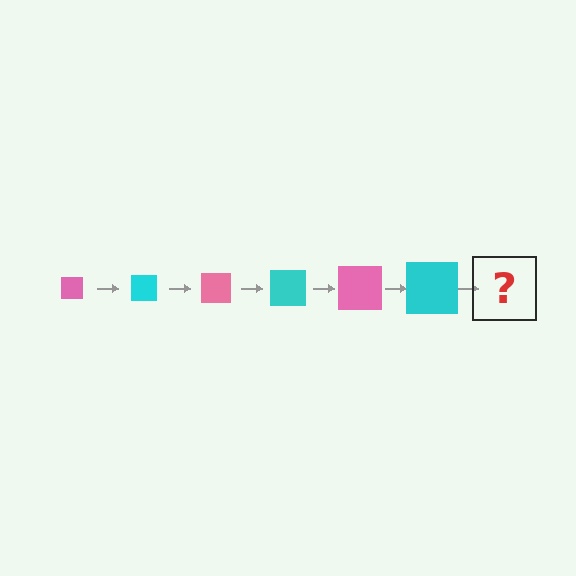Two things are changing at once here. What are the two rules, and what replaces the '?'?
The two rules are that the square grows larger each step and the color cycles through pink and cyan. The '?' should be a pink square, larger than the previous one.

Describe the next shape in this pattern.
It should be a pink square, larger than the previous one.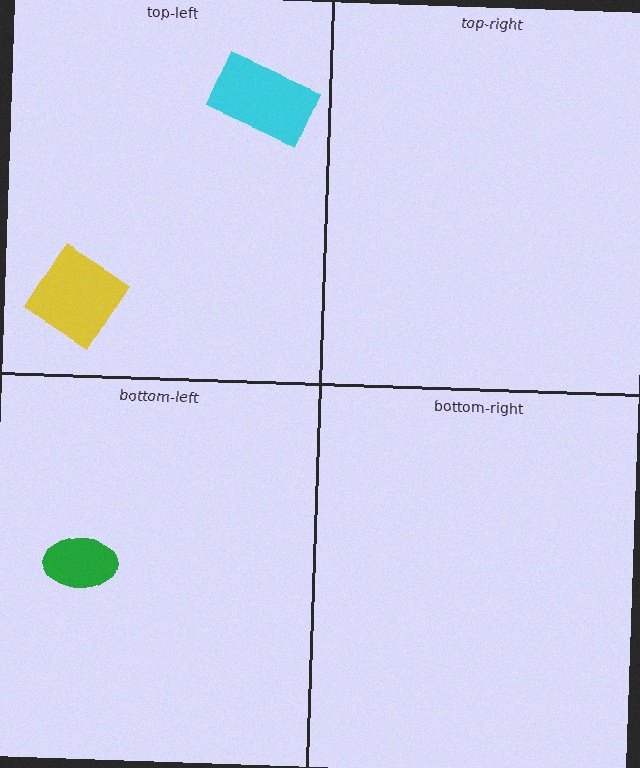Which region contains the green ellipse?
The bottom-left region.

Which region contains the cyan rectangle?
The top-left region.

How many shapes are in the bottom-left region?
1.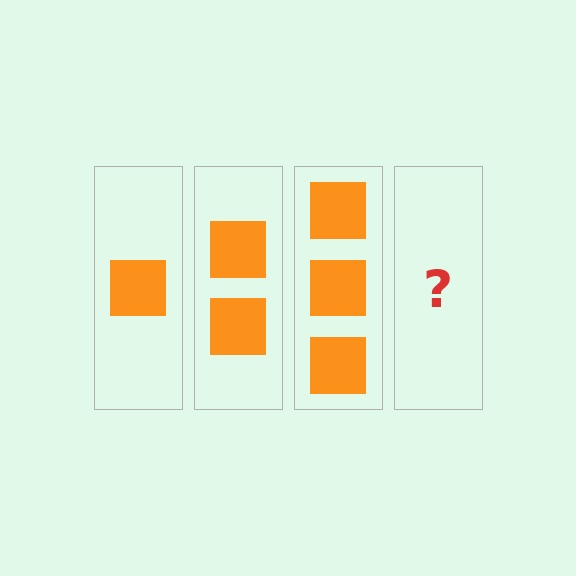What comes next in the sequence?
The next element should be 4 squares.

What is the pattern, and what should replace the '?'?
The pattern is that each step adds one more square. The '?' should be 4 squares.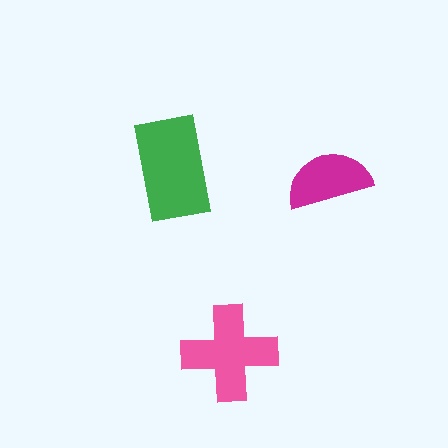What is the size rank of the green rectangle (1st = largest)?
1st.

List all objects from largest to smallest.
The green rectangle, the pink cross, the magenta semicircle.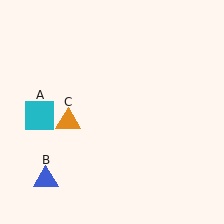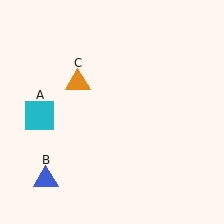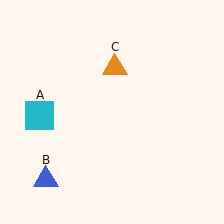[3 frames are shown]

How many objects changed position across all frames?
1 object changed position: orange triangle (object C).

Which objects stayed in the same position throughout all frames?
Cyan square (object A) and blue triangle (object B) remained stationary.